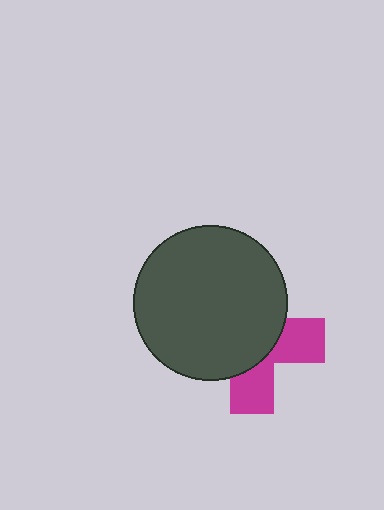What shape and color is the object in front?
The object in front is a dark gray circle.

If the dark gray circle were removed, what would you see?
You would see the complete magenta cross.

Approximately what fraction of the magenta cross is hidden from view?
Roughly 62% of the magenta cross is hidden behind the dark gray circle.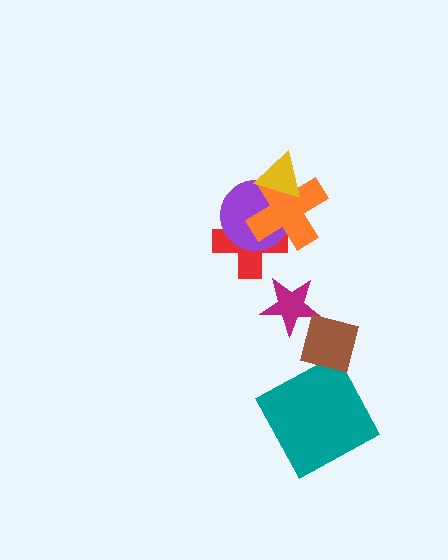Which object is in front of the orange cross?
The yellow triangle is in front of the orange cross.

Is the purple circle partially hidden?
Yes, it is partially covered by another shape.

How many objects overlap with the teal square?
0 objects overlap with the teal square.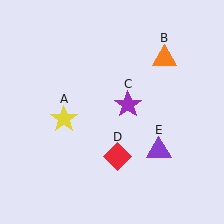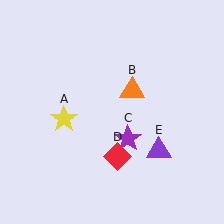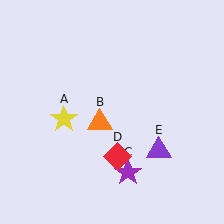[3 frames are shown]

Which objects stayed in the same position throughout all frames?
Yellow star (object A) and red diamond (object D) and purple triangle (object E) remained stationary.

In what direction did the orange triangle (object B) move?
The orange triangle (object B) moved down and to the left.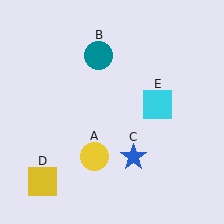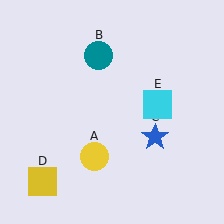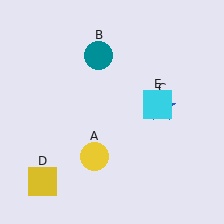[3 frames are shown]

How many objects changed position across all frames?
1 object changed position: blue star (object C).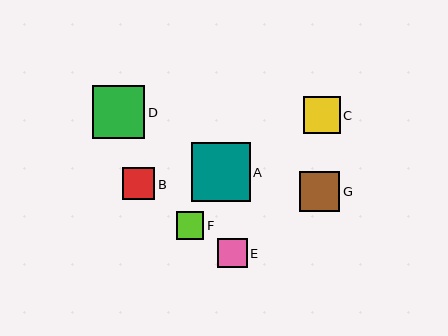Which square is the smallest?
Square F is the smallest with a size of approximately 28 pixels.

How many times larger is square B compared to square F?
Square B is approximately 1.2 times the size of square F.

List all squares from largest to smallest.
From largest to smallest: A, D, G, C, B, E, F.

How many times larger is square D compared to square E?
Square D is approximately 1.8 times the size of square E.